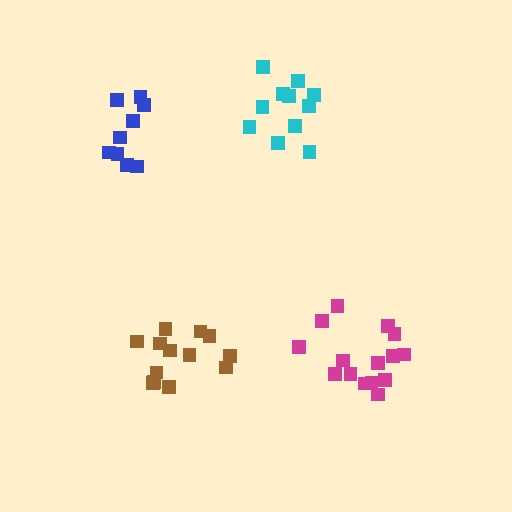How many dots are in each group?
Group 1: 15 dots, Group 2: 11 dots, Group 3: 9 dots, Group 4: 13 dots (48 total).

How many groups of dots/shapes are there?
There are 4 groups.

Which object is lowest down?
The brown cluster is bottommost.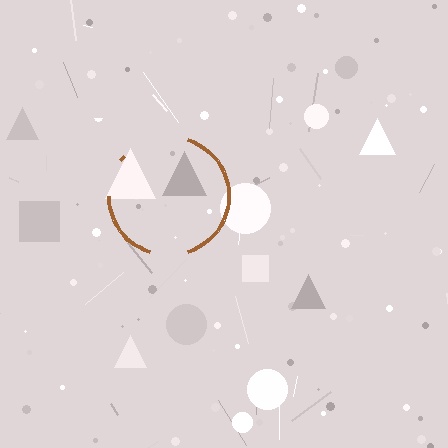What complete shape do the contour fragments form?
The contour fragments form a circle.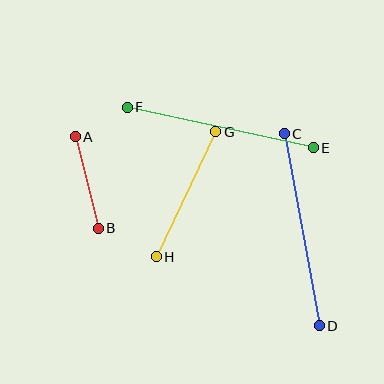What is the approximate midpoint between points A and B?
The midpoint is at approximately (87, 183) pixels.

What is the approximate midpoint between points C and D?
The midpoint is at approximately (302, 230) pixels.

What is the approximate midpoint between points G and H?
The midpoint is at approximately (186, 194) pixels.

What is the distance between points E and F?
The distance is approximately 190 pixels.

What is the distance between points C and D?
The distance is approximately 195 pixels.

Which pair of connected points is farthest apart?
Points C and D are farthest apart.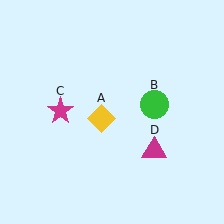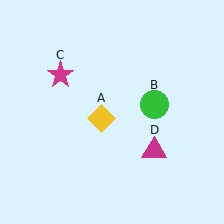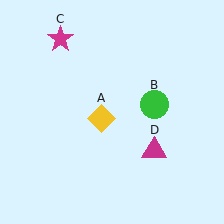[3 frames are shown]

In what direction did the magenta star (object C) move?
The magenta star (object C) moved up.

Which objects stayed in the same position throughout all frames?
Yellow diamond (object A) and green circle (object B) and magenta triangle (object D) remained stationary.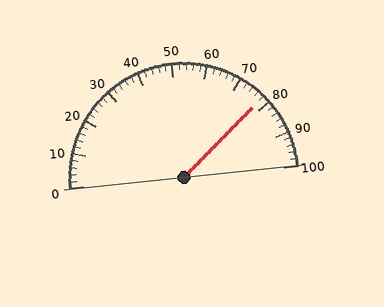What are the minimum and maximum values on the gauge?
The gauge ranges from 0 to 100.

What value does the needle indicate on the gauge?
The needle indicates approximately 78.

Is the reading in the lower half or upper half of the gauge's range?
The reading is in the upper half of the range (0 to 100).